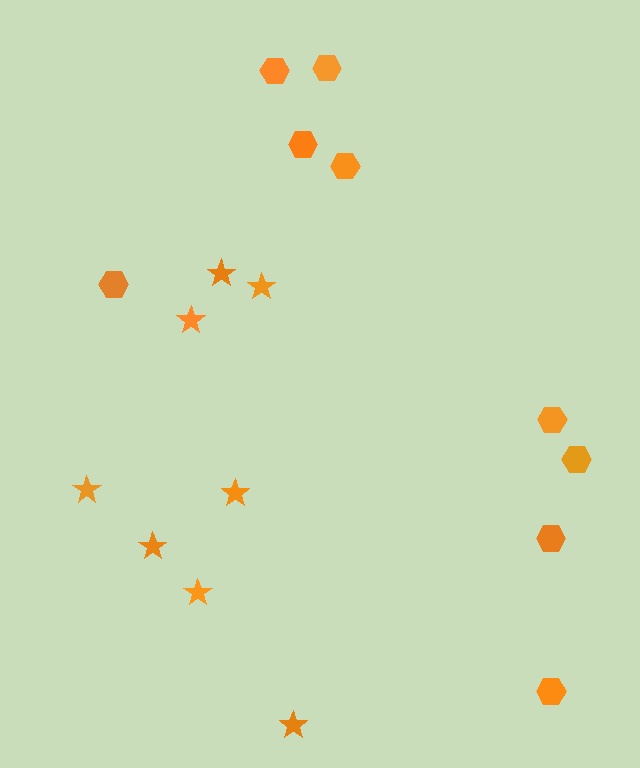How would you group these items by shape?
There are 2 groups: one group of stars (8) and one group of hexagons (9).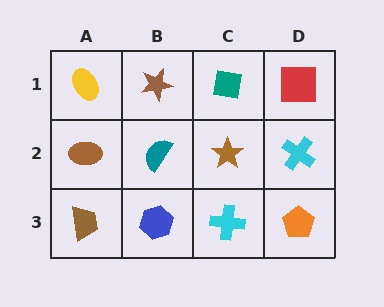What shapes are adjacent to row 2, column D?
A red square (row 1, column D), an orange pentagon (row 3, column D), a brown star (row 2, column C).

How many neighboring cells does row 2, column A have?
3.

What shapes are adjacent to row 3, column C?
A brown star (row 2, column C), a blue hexagon (row 3, column B), an orange pentagon (row 3, column D).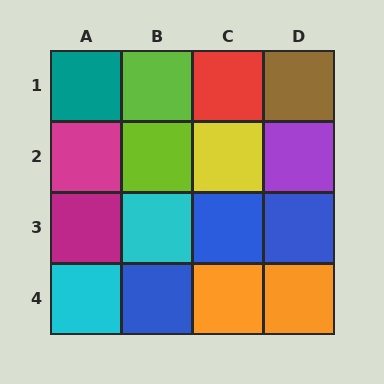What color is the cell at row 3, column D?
Blue.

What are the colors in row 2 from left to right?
Magenta, lime, yellow, purple.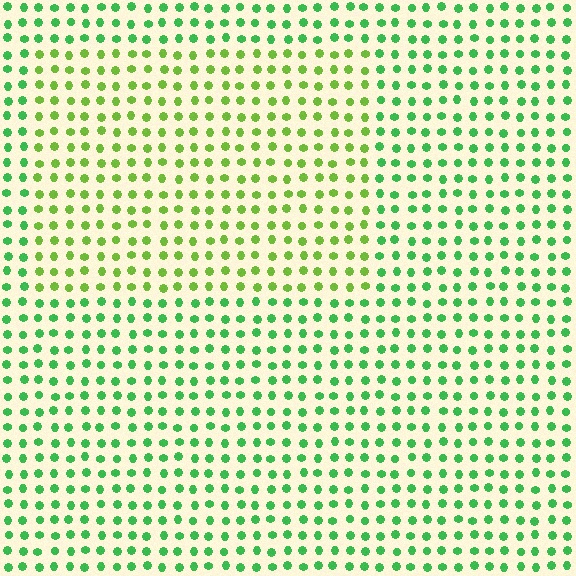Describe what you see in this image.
The image is filled with small green elements in a uniform arrangement. A rectangle-shaped region is visible where the elements are tinted to a slightly different hue, forming a subtle color boundary.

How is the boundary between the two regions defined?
The boundary is defined purely by a slight shift in hue (about 35 degrees). Spacing, size, and orientation are identical on both sides.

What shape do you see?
I see a rectangle.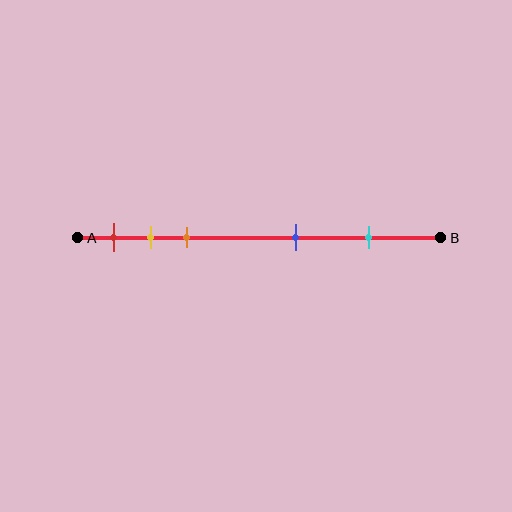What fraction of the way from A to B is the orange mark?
The orange mark is approximately 30% (0.3) of the way from A to B.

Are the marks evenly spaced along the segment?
No, the marks are not evenly spaced.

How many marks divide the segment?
There are 5 marks dividing the segment.